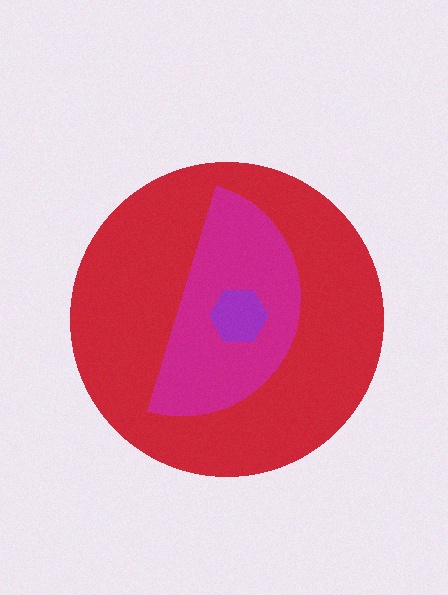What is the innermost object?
The purple hexagon.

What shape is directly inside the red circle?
The magenta semicircle.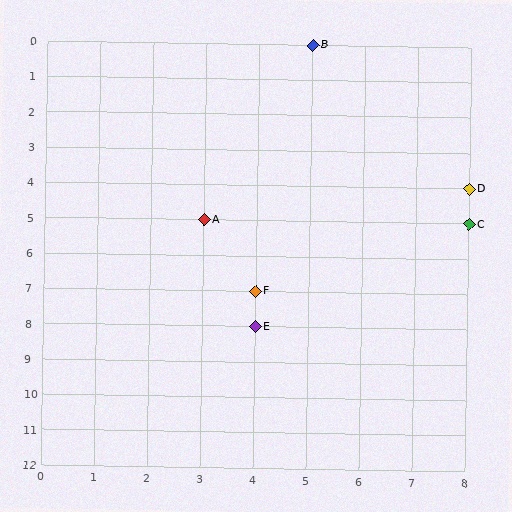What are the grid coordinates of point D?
Point D is at grid coordinates (8, 4).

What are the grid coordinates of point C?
Point C is at grid coordinates (8, 5).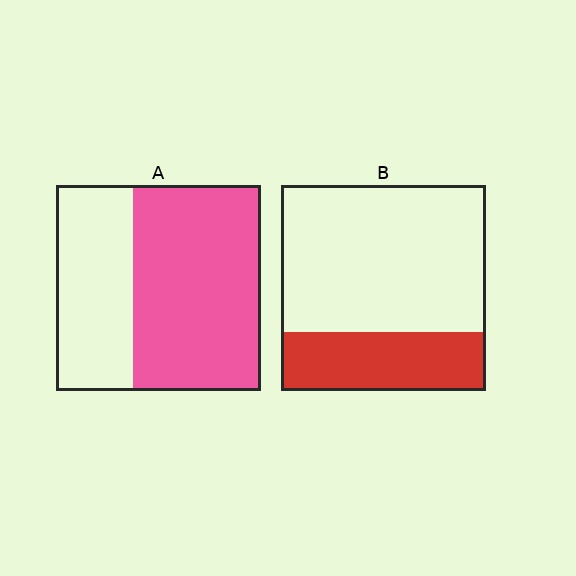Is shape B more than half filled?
No.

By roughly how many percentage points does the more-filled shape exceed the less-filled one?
By roughly 35 percentage points (A over B).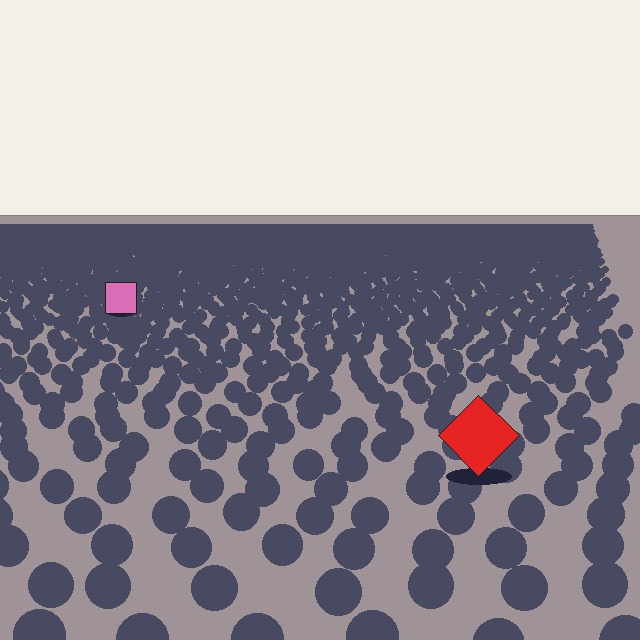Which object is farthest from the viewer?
The pink square is farthest from the viewer. It appears smaller and the ground texture around it is denser.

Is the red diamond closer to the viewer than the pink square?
Yes. The red diamond is closer — you can tell from the texture gradient: the ground texture is coarser near it.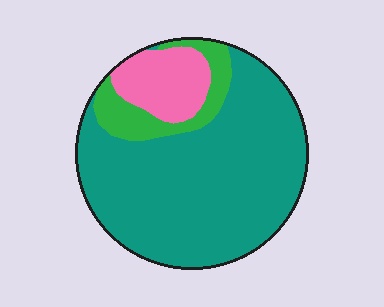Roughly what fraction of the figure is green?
Green covers around 10% of the figure.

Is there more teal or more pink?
Teal.